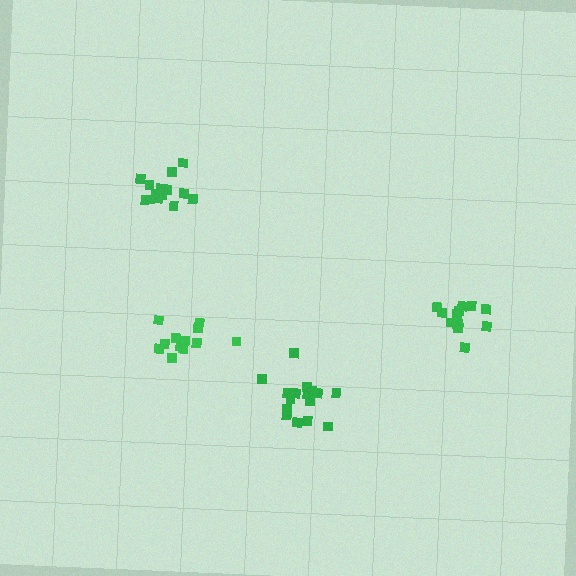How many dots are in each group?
Group 1: 16 dots, Group 2: 15 dots, Group 3: 12 dots, Group 4: 13 dots (56 total).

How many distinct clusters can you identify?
There are 4 distinct clusters.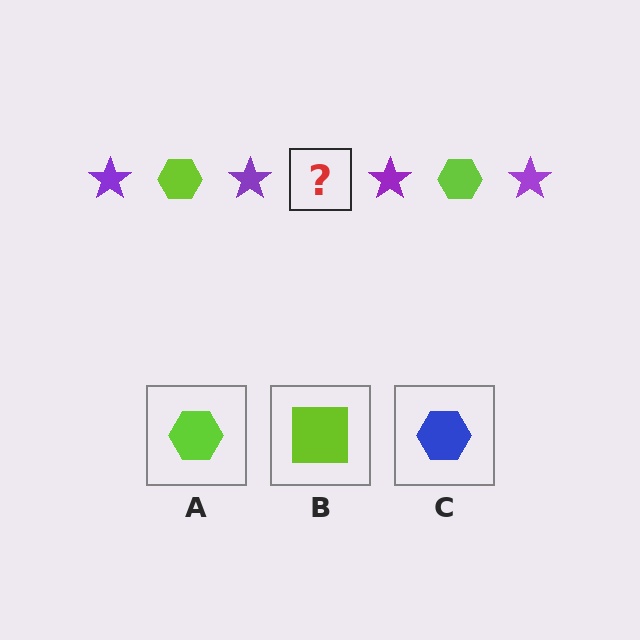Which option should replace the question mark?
Option A.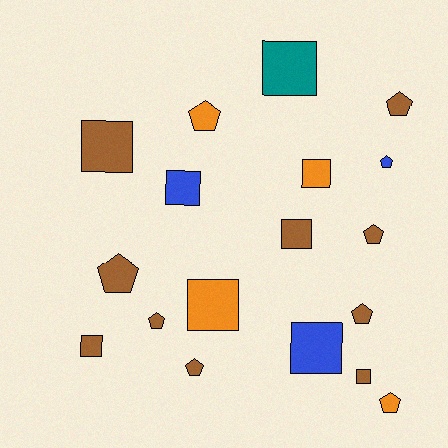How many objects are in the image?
There are 18 objects.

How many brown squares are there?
There are 4 brown squares.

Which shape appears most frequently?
Pentagon, with 9 objects.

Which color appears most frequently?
Brown, with 10 objects.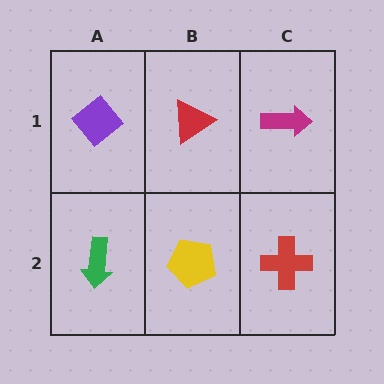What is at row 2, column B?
A yellow pentagon.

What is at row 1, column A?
A purple diamond.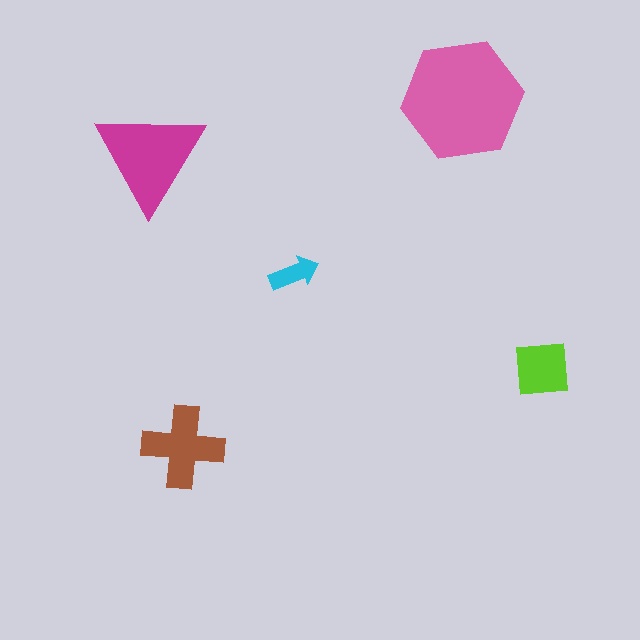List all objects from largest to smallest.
The pink hexagon, the magenta triangle, the brown cross, the lime square, the cyan arrow.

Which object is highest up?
The pink hexagon is topmost.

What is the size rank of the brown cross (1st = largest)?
3rd.